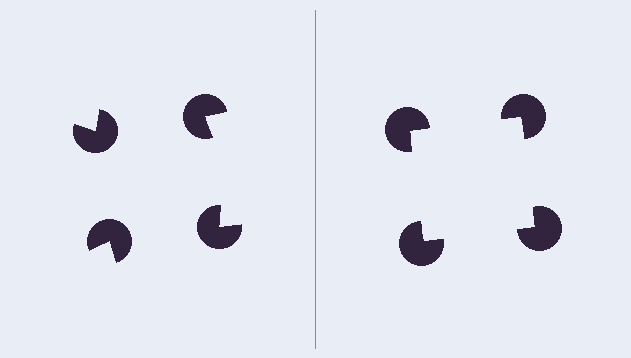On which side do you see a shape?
An illusory square appears on the right side. On the left side the wedge cuts are rotated, so no coherent shape forms.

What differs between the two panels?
The pac-man discs are positioned identically on both sides; only the wedge orientations differ. On the right they align to a square; on the left they are misaligned.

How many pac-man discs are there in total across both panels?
8 — 4 on each side.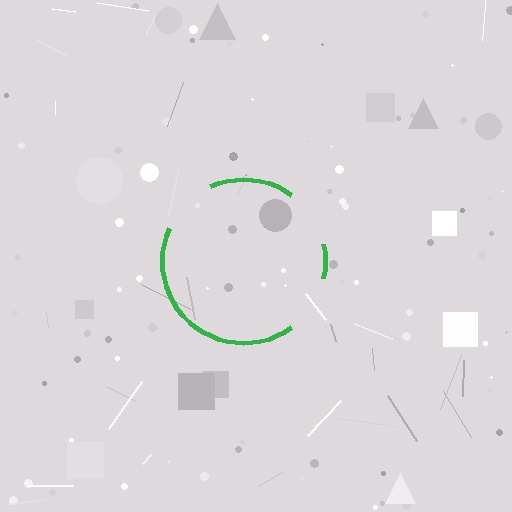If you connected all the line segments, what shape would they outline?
They would outline a circle.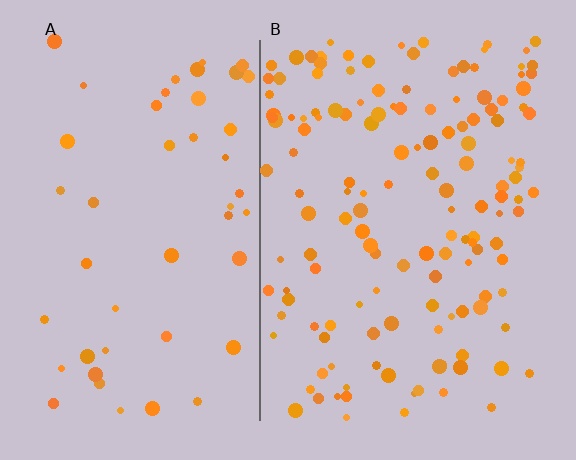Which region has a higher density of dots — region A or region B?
B (the right).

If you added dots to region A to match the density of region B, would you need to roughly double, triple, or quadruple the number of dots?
Approximately triple.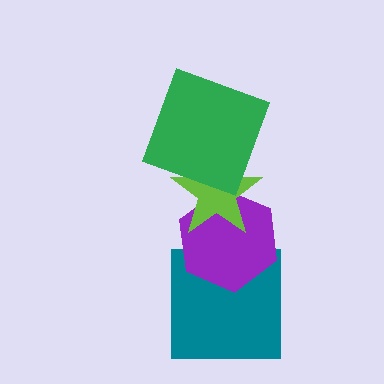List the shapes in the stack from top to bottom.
From top to bottom: the green square, the lime star, the purple hexagon, the teal square.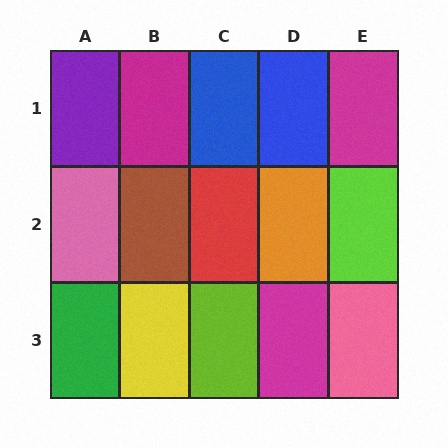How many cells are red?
1 cell is red.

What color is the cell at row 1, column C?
Blue.